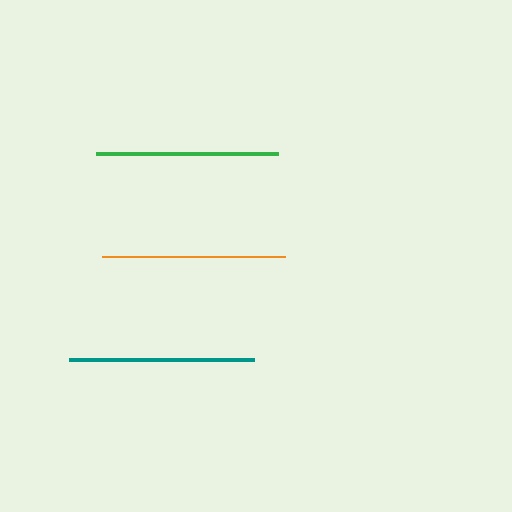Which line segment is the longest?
The teal line is the longest at approximately 186 pixels.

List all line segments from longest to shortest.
From longest to shortest: teal, orange, green.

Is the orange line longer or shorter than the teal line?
The teal line is longer than the orange line.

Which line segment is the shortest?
The green line is the shortest at approximately 182 pixels.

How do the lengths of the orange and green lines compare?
The orange and green lines are approximately the same length.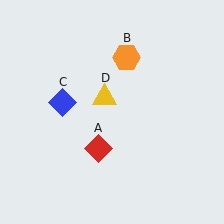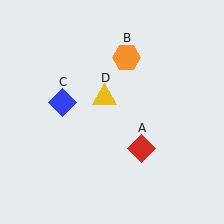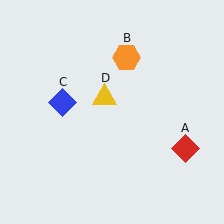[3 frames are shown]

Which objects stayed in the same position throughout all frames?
Orange hexagon (object B) and blue diamond (object C) and yellow triangle (object D) remained stationary.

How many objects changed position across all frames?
1 object changed position: red diamond (object A).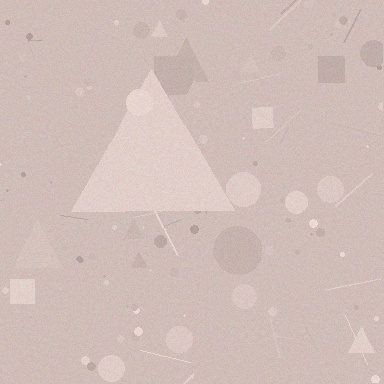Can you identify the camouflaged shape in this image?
The camouflaged shape is a triangle.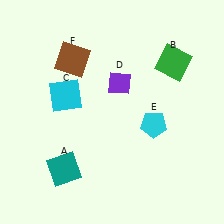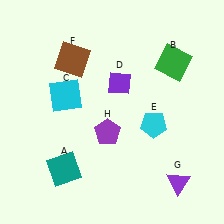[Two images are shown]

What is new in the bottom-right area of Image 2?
A purple triangle (G) was added in the bottom-right area of Image 2.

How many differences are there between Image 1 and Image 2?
There are 2 differences between the two images.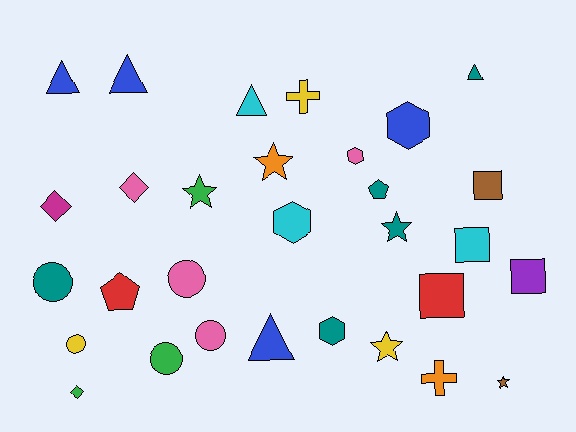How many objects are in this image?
There are 30 objects.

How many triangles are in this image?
There are 5 triangles.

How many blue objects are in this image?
There are 4 blue objects.